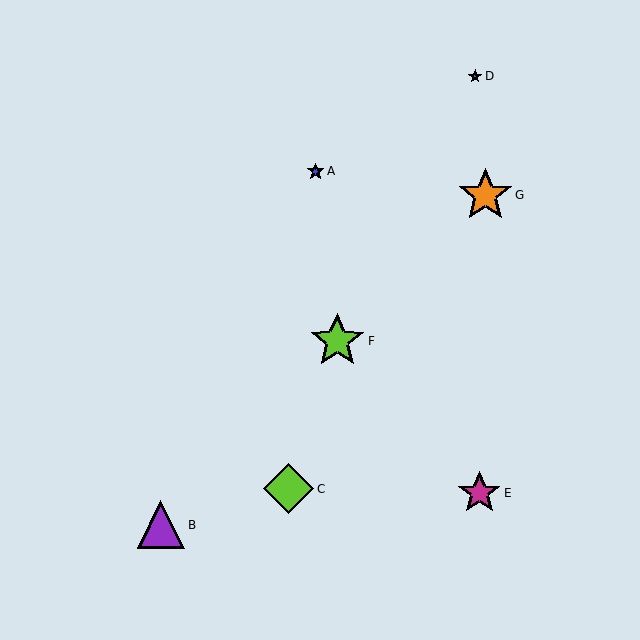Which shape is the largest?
The lime star (labeled F) is the largest.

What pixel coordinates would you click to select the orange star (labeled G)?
Click at (485, 195) to select the orange star G.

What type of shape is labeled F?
Shape F is a lime star.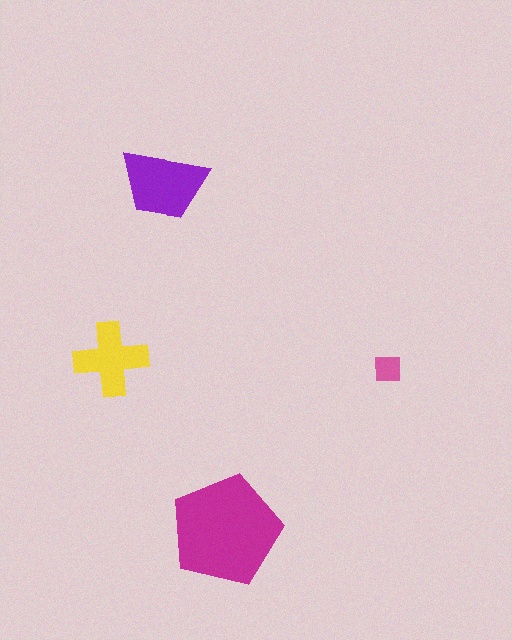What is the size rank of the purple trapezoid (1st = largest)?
2nd.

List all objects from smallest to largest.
The pink square, the yellow cross, the purple trapezoid, the magenta pentagon.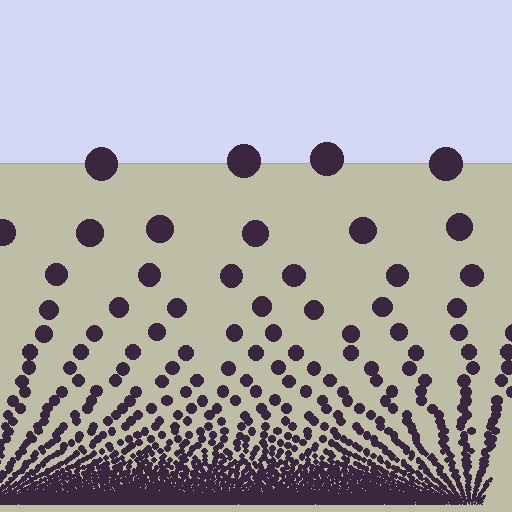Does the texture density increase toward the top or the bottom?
Density increases toward the bottom.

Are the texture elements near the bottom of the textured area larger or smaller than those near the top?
Smaller. The gradient is inverted — elements near the bottom are smaller and denser.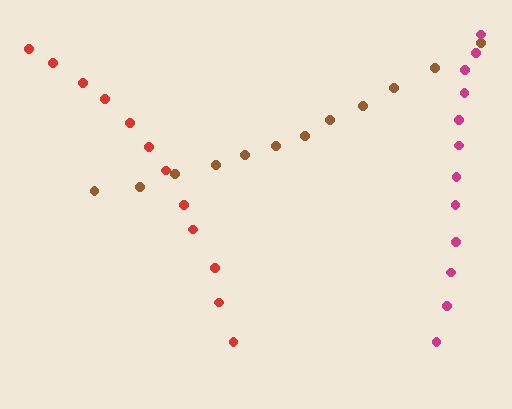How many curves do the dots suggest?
There are 3 distinct paths.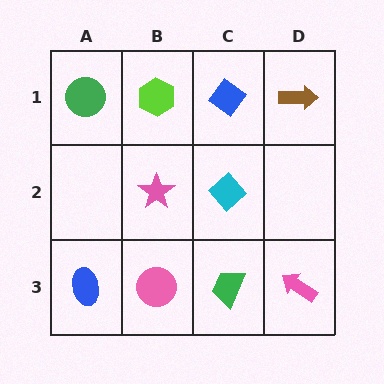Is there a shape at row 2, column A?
No, that cell is empty.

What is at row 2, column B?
A pink star.